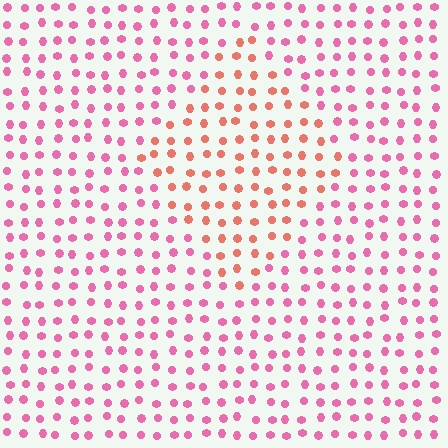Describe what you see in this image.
The image is filled with small pink elements in a uniform arrangement. A diamond-shaped region is visible where the elements are tinted to a slightly different hue, forming a subtle color boundary.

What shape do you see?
I see a diamond.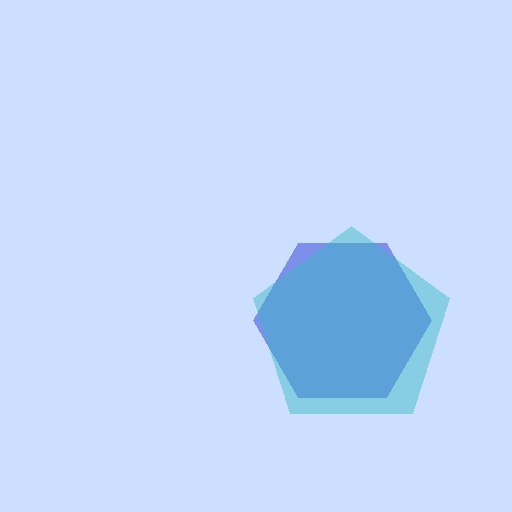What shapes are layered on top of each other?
The layered shapes are: a blue hexagon, a cyan pentagon.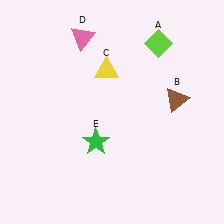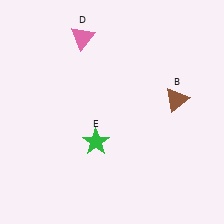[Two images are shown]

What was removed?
The yellow triangle (C), the lime diamond (A) were removed in Image 2.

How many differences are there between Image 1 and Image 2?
There are 2 differences between the two images.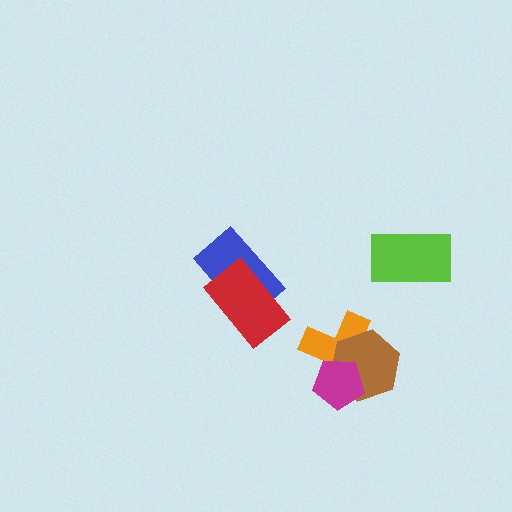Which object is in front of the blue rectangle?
The red rectangle is in front of the blue rectangle.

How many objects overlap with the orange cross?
2 objects overlap with the orange cross.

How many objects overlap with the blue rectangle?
1 object overlaps with the blue rectangle.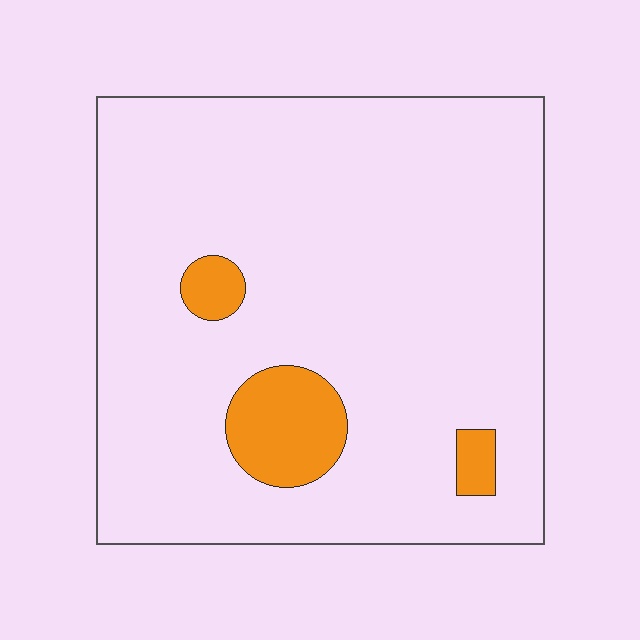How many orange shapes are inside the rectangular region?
3.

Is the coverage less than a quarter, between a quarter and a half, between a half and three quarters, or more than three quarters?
Less than a quarter.